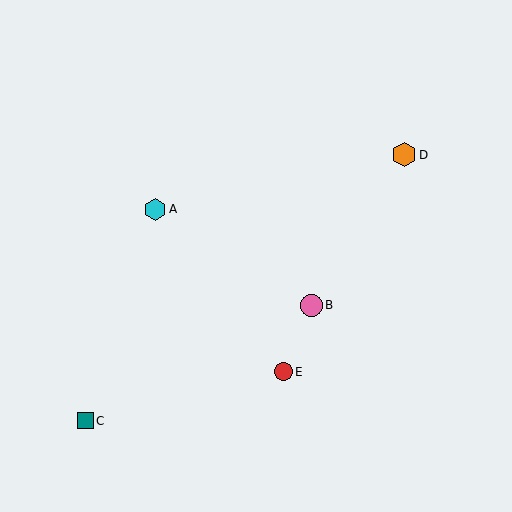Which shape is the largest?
The orange hexagon (labeled D) is the largest.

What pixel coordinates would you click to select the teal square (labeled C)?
Click at (85, 421) to select the teal square C.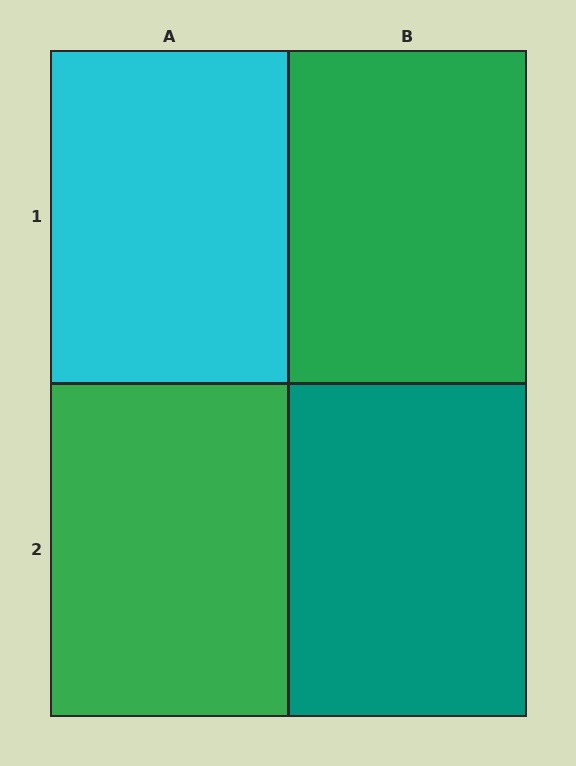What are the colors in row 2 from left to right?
Green, teal.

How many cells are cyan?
1 cell is cyan.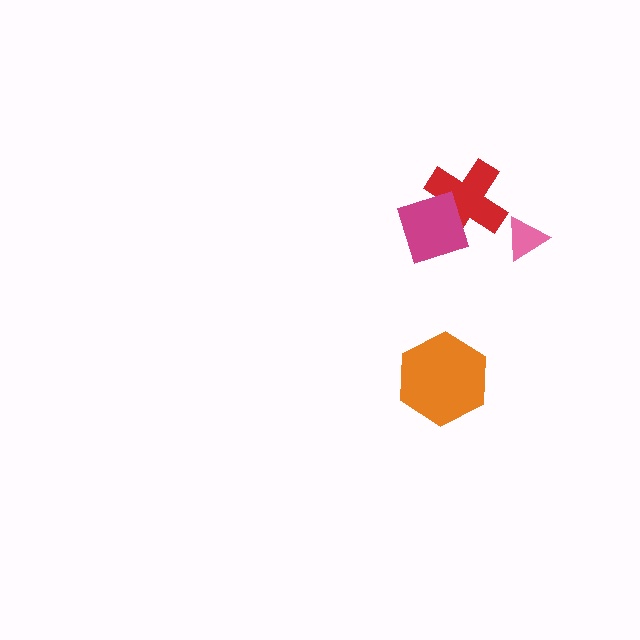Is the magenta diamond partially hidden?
No, no other shape covers it.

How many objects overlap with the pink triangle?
0 objects overlap with the pink triangle.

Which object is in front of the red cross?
The magenta diamond is in front of the red cross.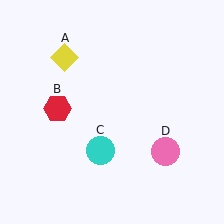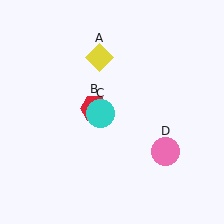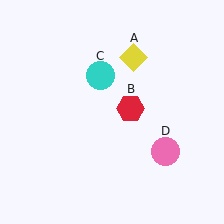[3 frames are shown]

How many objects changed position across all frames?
3 objects changed position: yellow diamond (object A), red hexagon (object B), cyan circle (object C).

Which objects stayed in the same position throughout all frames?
Pink circle (object D) remained stationary.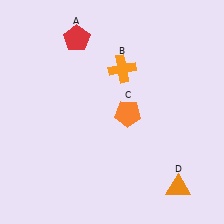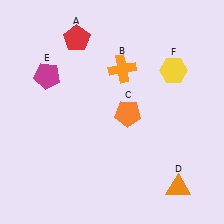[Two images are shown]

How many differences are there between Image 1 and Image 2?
There are 2 differences between the two images.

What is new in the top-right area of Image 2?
A yellow hexagon (F) was added in the top-right area of Image 2.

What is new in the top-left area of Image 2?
A magenta pentagon (E) was added in the top-left area of Image 2.